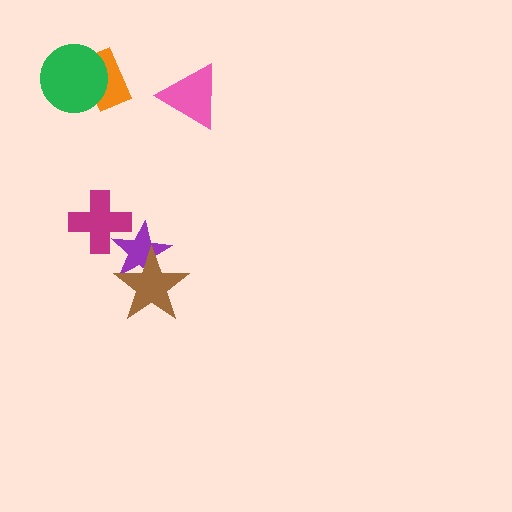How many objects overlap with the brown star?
1 object overlaps with the brown star.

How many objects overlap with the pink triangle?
0 objects overlap with the pink triangle.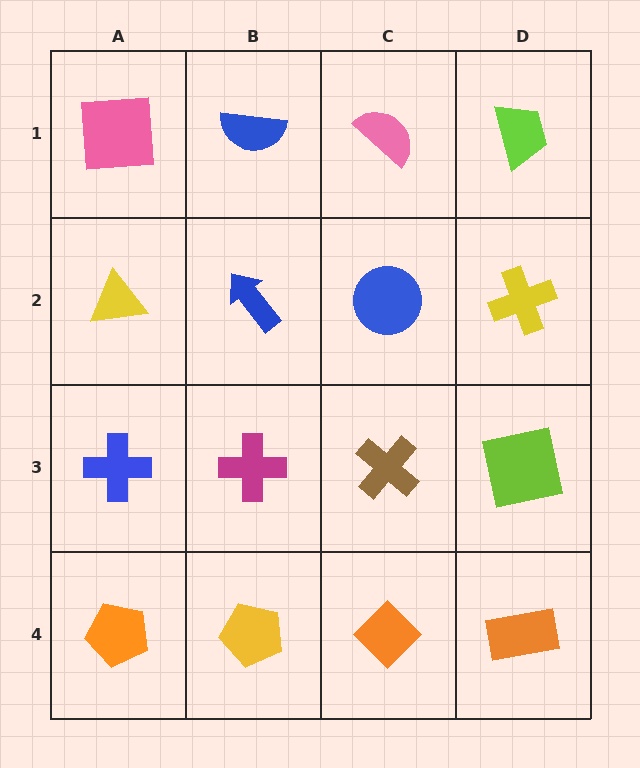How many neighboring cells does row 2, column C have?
4.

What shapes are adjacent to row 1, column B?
A blue arrow (row 2, column B), a pink square (row 1, column A), a pink semicircle (row 1, column C).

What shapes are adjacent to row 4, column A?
A blue cross (row 3, column A), a yellow pentagon (row 4, column B).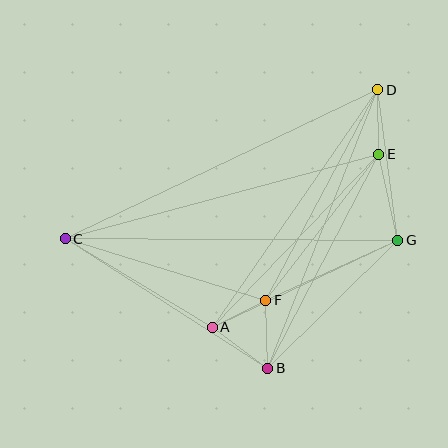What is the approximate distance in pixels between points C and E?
The distance between C and E is approximately 325 pixels.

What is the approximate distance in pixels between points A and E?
The distance between A and E is approximately 240 pixels.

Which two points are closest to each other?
Points A and F are closest to each other.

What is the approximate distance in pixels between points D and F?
The distance between D and F is approximately 238 pixels.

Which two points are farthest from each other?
Points C and D are farthest from each other.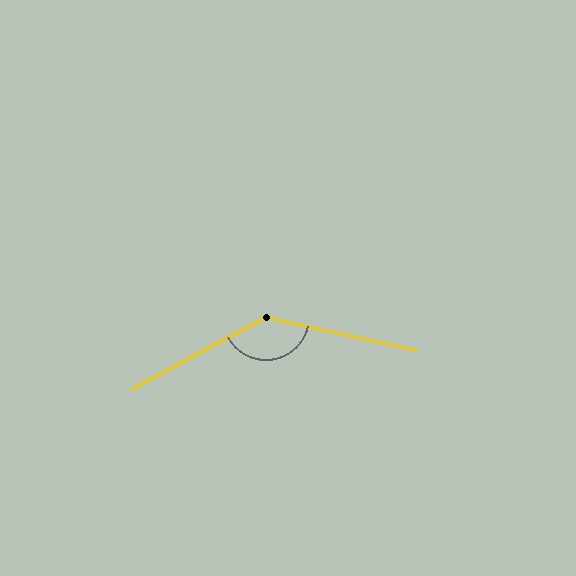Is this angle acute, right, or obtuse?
It is obtuse.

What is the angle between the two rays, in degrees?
Approximately 139 degrees.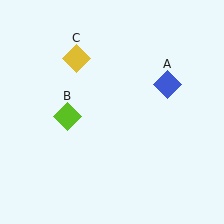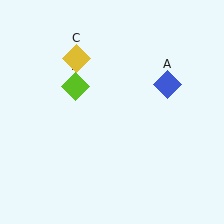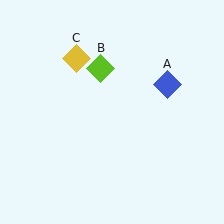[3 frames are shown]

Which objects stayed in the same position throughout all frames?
Blue diamond (object A) and yellow diamond (object C) remained stationary.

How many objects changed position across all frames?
1 object changed position: lime diamond (object B).